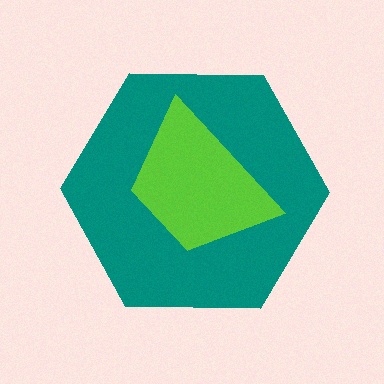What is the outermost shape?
The teal hexagon.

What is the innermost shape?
The lime trapezoid.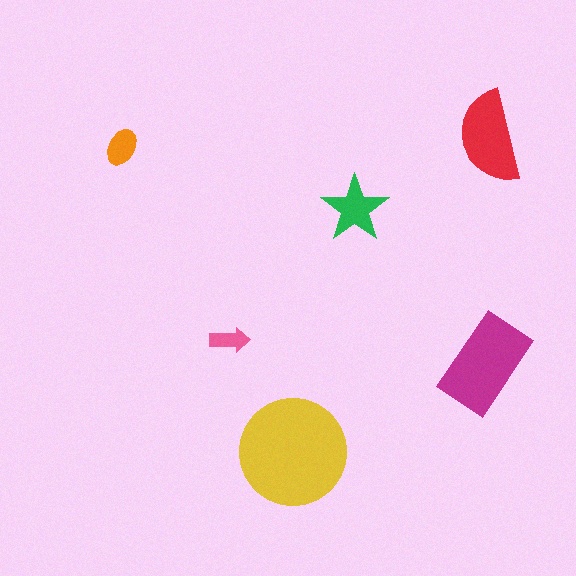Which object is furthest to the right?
The red semicircle is rightmost.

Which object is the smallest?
The pink arrow.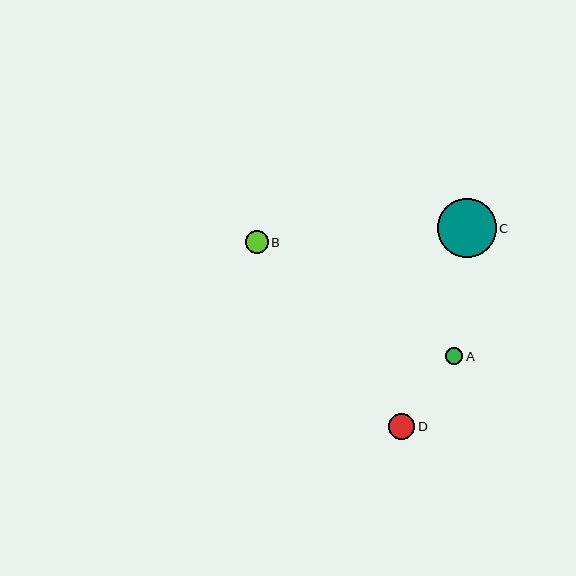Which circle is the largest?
Circle C is the largest with a size of approximately 59 pixels.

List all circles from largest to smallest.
From largest to smallest: C, D, B, A.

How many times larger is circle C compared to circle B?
Circle C is approximately 2.6 times the size of circle B.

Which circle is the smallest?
Circle A is the smallest with a size of approximately 17 pixels.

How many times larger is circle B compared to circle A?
Circle B is approximately 1.3 times the size of circle A.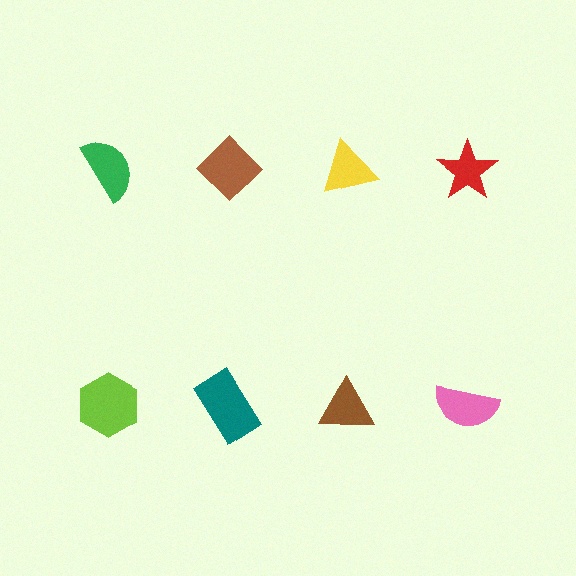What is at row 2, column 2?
A teal rectangle.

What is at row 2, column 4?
A pink semicircle.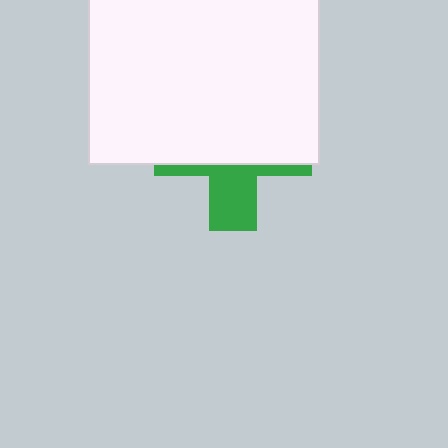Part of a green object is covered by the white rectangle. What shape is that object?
It is a cross.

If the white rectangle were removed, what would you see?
You would see the complete green cross.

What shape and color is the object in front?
The object in front is a white rectangle.